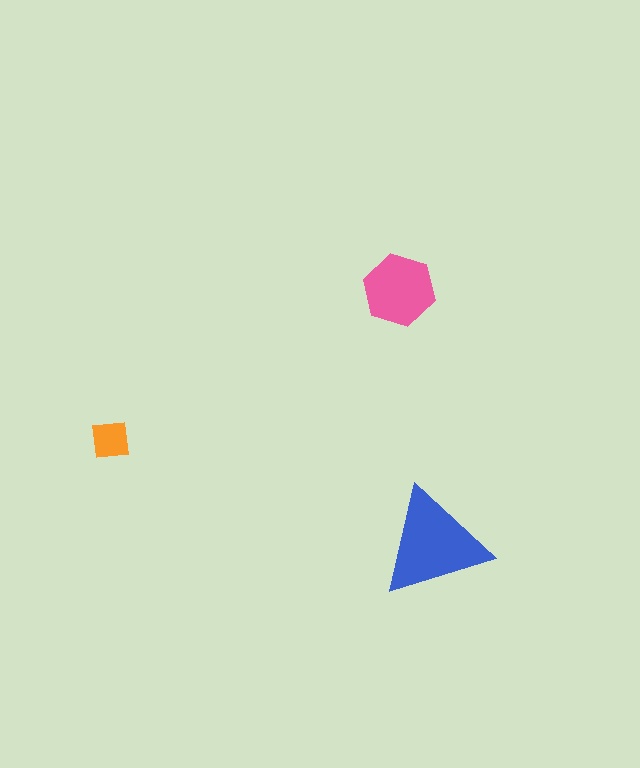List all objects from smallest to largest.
The orange square, the pink hexagon, the blue triangle.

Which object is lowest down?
The blue triangle is bottommost.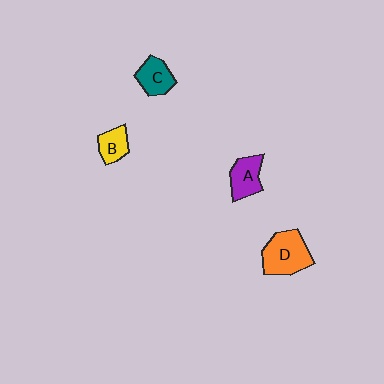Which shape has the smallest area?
Shape B (yellow).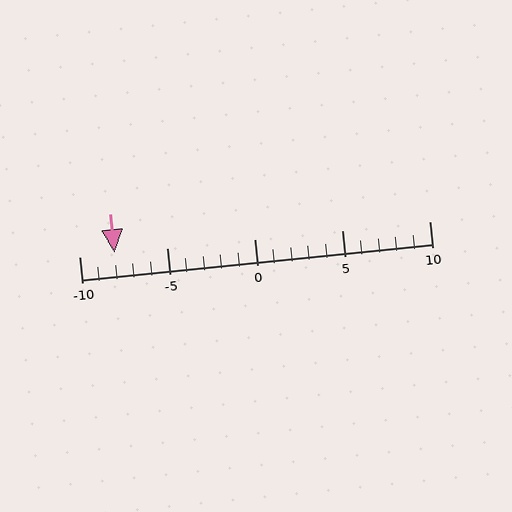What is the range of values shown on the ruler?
The ruler shows values from -10 to 10.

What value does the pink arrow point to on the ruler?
The pink arrow points to approximately -8.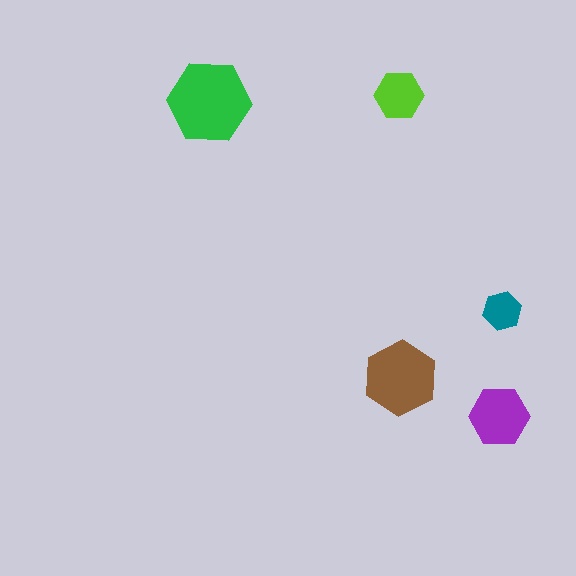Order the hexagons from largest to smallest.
the green one, the brown one, the purple one, the lime one, the teal one.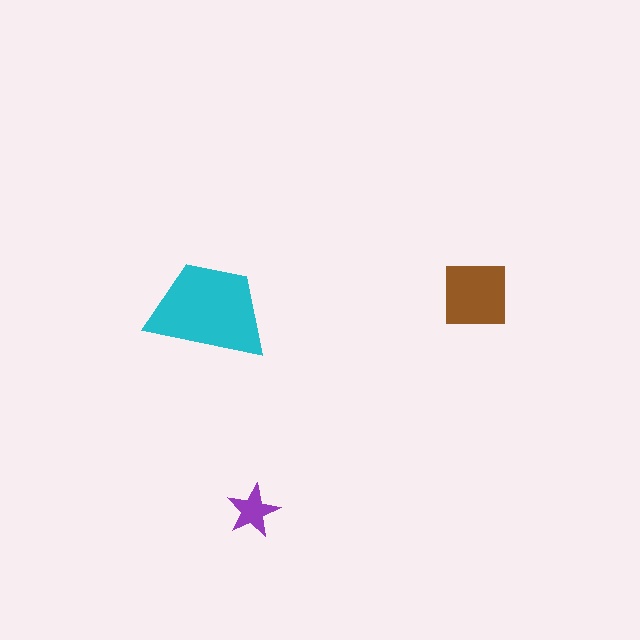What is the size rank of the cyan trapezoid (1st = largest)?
1st.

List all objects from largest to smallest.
The cyan trapezoid, the brown square, the purple star.